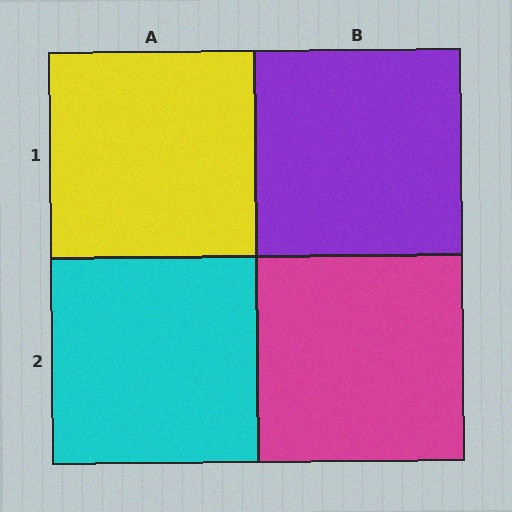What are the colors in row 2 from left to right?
Cyan, magenta.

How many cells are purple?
1 cell is purple.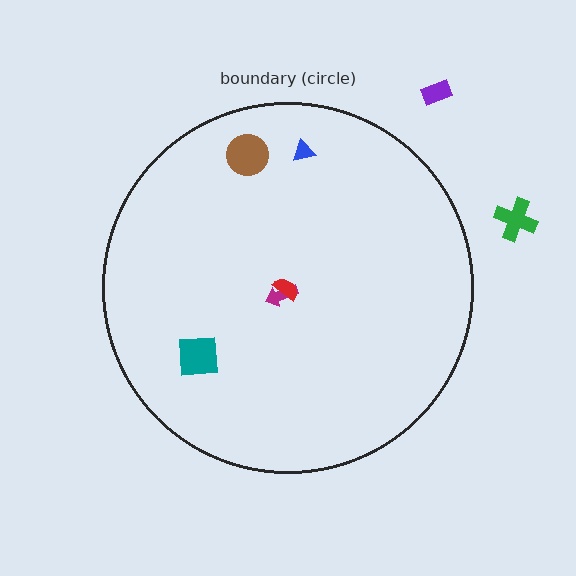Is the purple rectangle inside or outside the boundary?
Outside.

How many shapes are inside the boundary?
5 inside, 2 outside.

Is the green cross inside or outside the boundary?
Outside.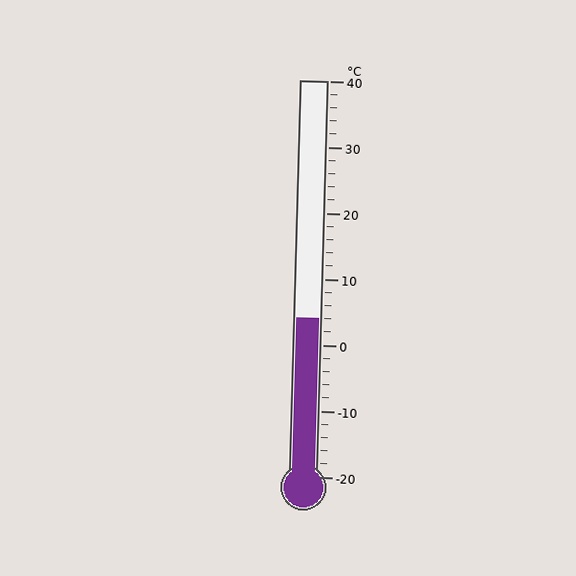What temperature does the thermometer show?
The thermometer shows approximately 4°C.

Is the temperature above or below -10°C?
The temperature is above -10°C.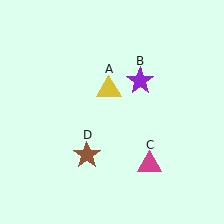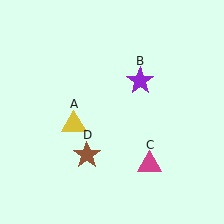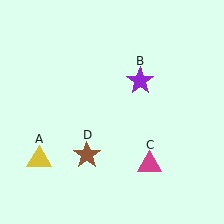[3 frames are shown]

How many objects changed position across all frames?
1 object changed position: yellow triangle (object A).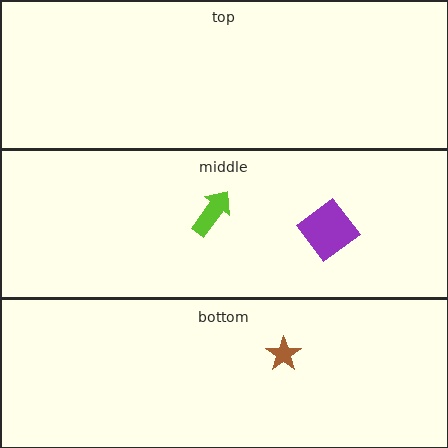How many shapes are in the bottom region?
1.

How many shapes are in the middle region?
2.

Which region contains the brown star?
The bottom region.